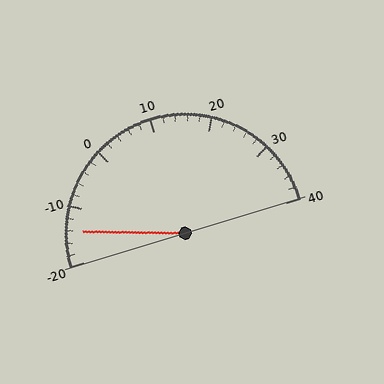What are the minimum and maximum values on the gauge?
The gauge ranges from -20 to 40.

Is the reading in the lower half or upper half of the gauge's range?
The reading is in the lower half of the range (-20 to 40).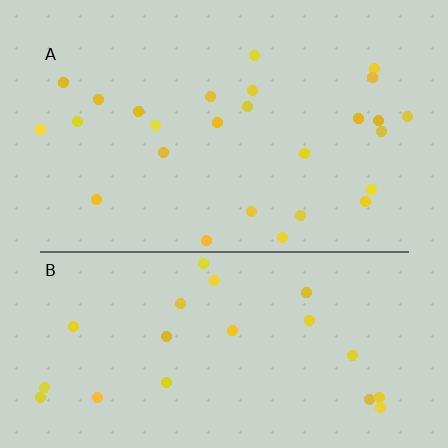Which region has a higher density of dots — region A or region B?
A (the top).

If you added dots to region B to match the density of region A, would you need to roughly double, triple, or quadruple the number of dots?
Approximately double.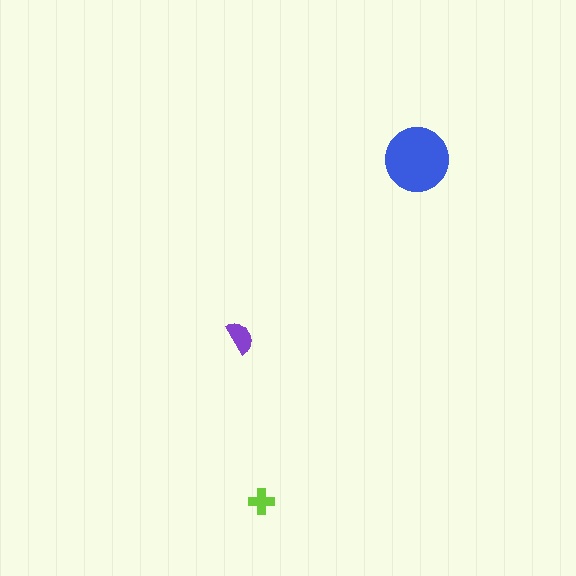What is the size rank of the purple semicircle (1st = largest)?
2nd.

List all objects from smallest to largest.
The lime cross, the purple semicircle, the blue circle.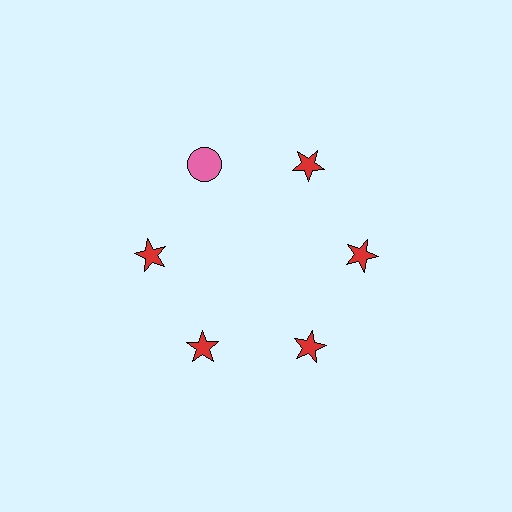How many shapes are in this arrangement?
There are 6 shapes arranged in a ring pattern.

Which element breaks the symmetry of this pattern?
The pink circle at roughly the 11 o'clock position breaks the symmetry. All other shapes are red stars.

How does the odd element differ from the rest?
It differs in both color (pink instead of red) and shape (circle instead of star).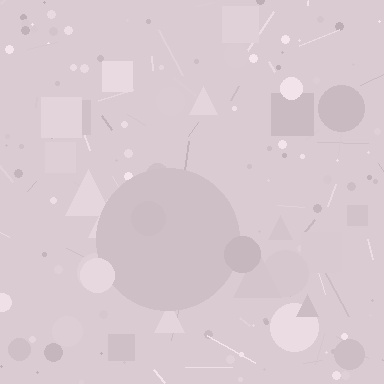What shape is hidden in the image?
A circle is hidden in the image.